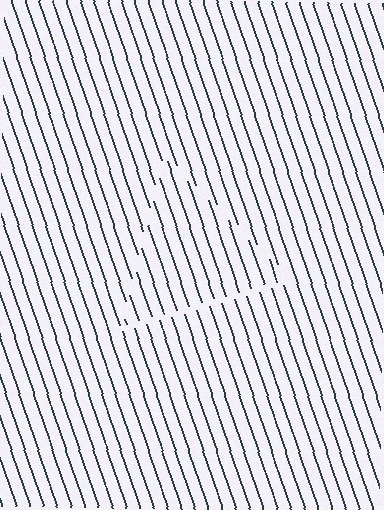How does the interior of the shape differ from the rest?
The interior of the shape contains the same grating, shifted by half a period — the contour is defined by the phase discontinuity where line-ends from the inner and outer gratings abut.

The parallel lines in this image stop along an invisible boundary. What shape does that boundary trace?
An illusory triangle. The interior of the shape contains the same grating, shifted by half a period — the contour is defined by the phase discontinuity where line-ends from the inner and outer gratings abut.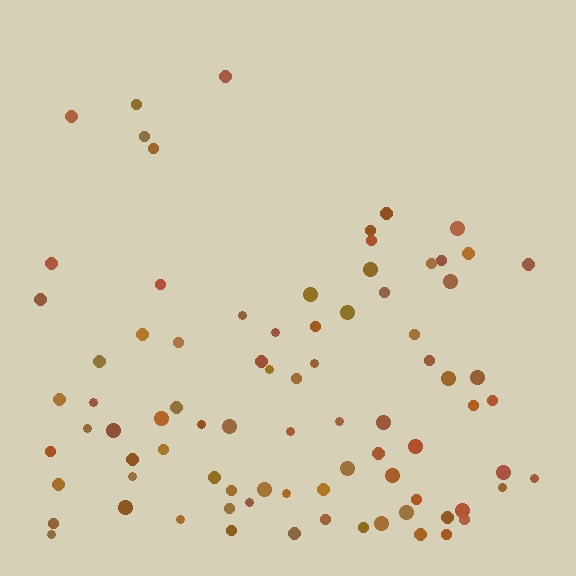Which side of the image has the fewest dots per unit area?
The top.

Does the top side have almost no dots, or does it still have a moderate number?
Still a moderate number, just noticeably fewer than the bottom.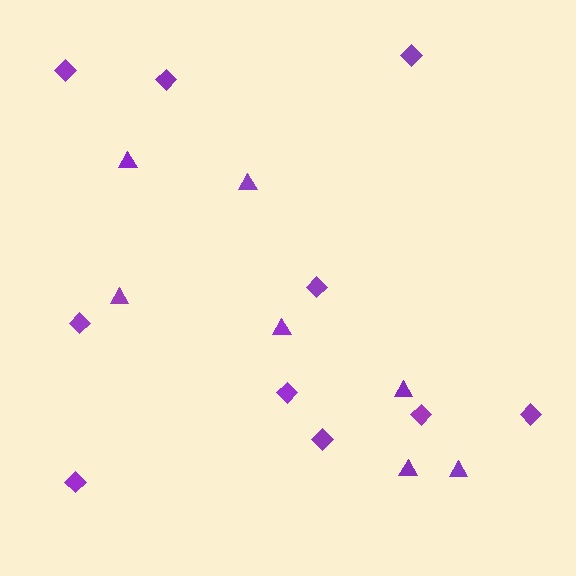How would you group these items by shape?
There are 2 groups: one group of triangles (7) and one group of diamonds (10).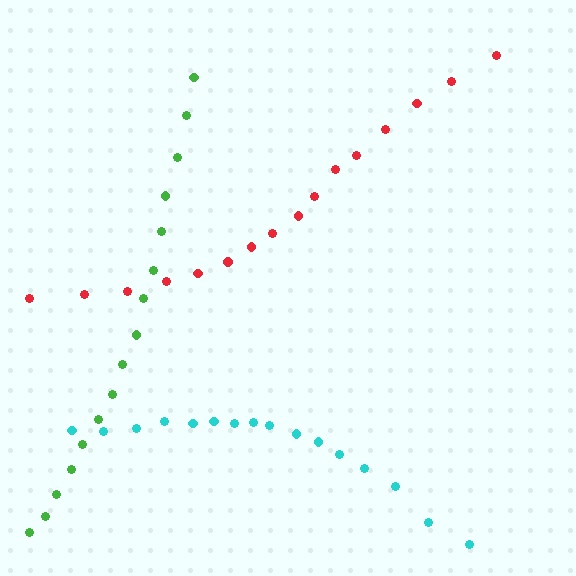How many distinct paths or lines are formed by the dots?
There are 3 distinct paths.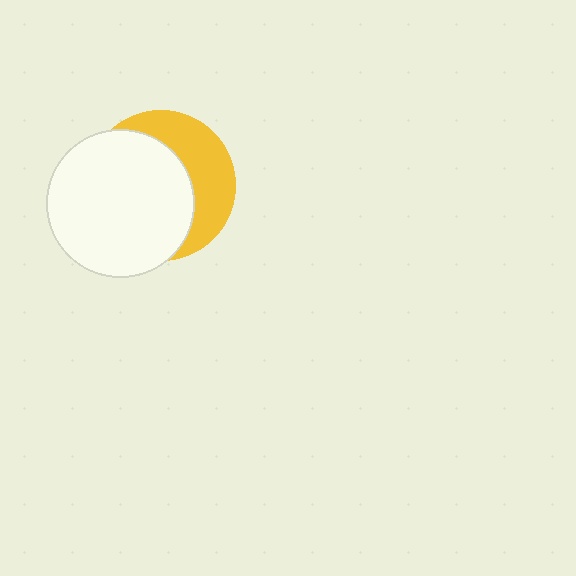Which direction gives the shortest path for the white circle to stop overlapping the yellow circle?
Moving left gives the shortest separation.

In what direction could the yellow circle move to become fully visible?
The yellow circle could move right. That would shift it out from behind the white circle entirely.